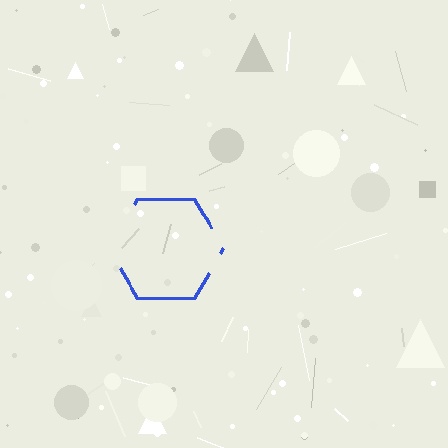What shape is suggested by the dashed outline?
The dashed outline suggests a hexagon.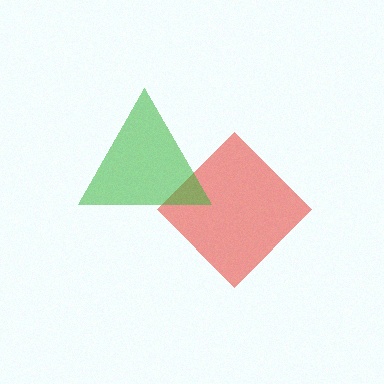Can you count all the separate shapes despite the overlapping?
Yes, there are 2 separate shapes.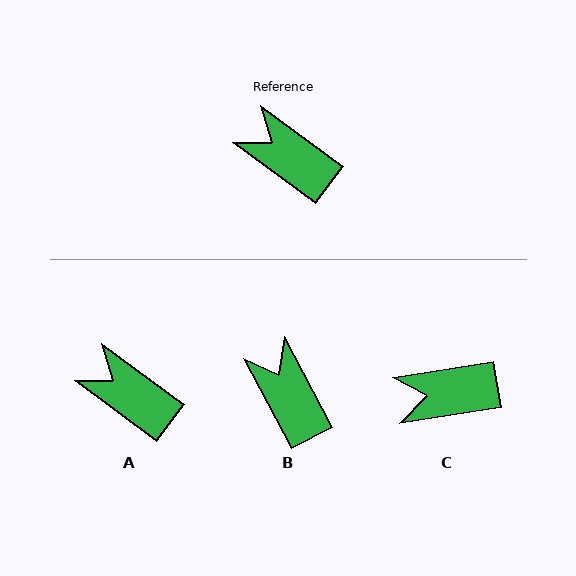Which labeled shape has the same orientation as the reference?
A.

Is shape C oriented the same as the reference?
No, it is off by about 46 degrees.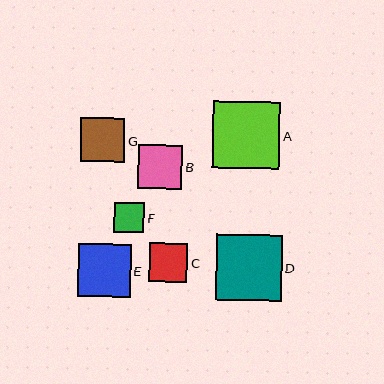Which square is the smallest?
Square F is the smallest with a size of approximately 30 pixels.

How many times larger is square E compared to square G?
Square E is approximately 1.2 times the size of square G.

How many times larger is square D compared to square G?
Square D is approximately 1.5 times the size of square G.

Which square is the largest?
Square A is the largest with a size of approximately 67 pixels.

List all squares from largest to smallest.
From largest to smallest: A, D, E, G, B, C, F.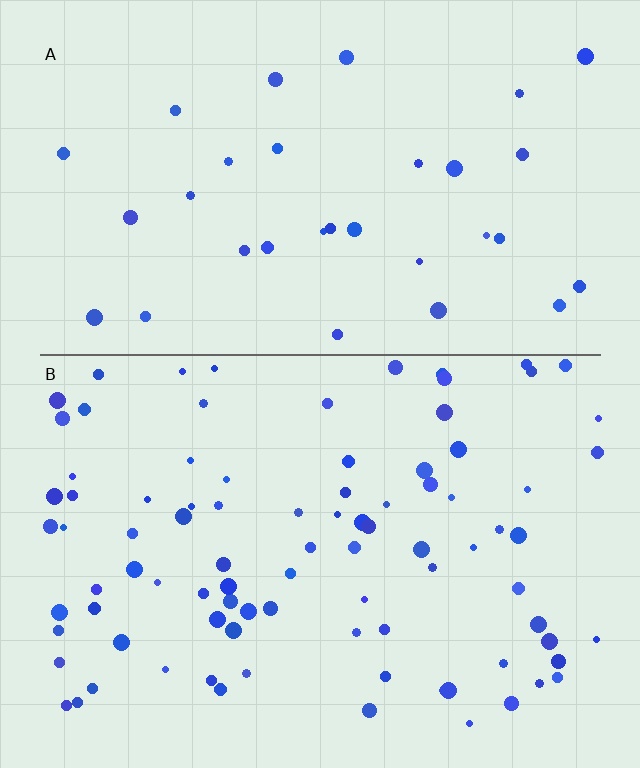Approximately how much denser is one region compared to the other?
Approximately 2.8× — region B over region A.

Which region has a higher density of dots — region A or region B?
B (the bottom).